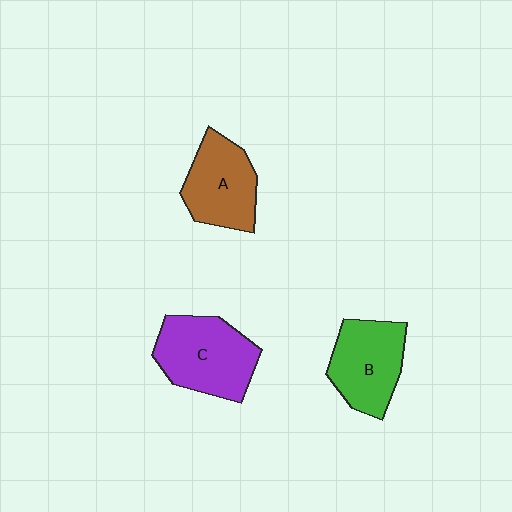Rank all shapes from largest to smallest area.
From largest to smallest: C (purple), B (green), A (brown).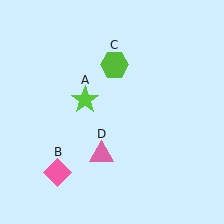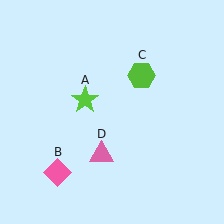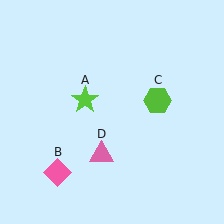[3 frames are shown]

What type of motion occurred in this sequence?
The lime hexagon (object C) rotated clockwise around the center of the scene.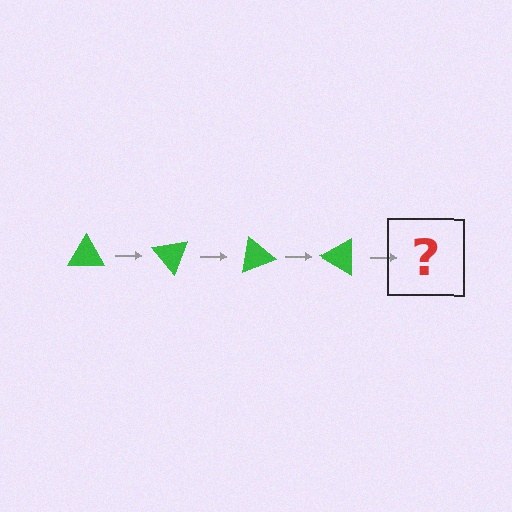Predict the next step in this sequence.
The next step is a green triangle rotated 200 degrees.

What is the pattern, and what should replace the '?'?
The pattern is that the triangle rotates 50 degrees each step. The '?' should be a green triangle rotated 200 degrees.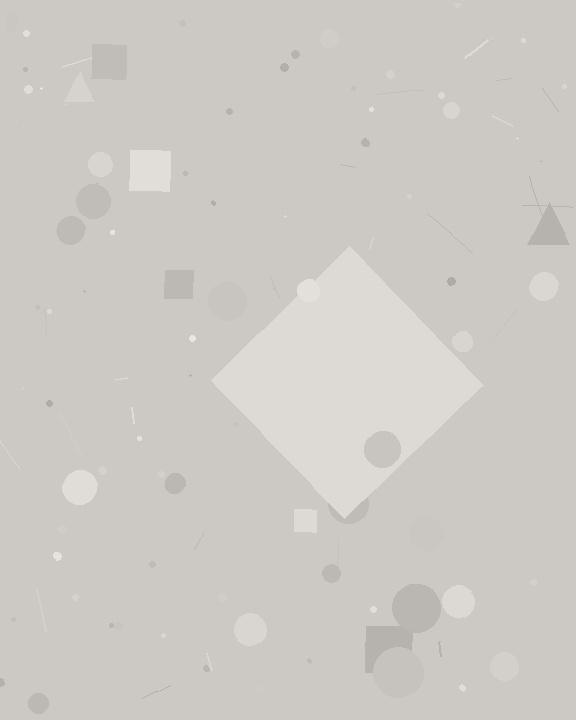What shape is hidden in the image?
A diamond is hidden in the image.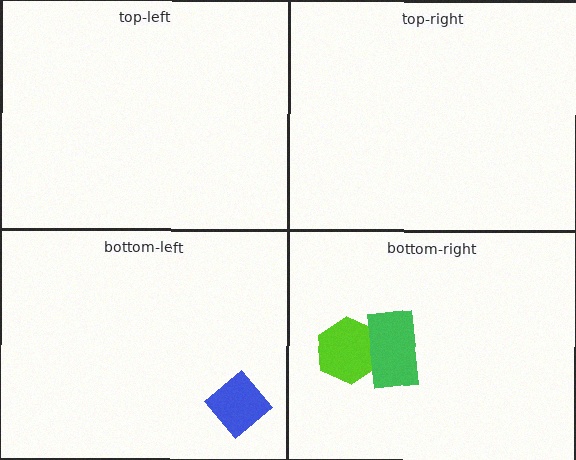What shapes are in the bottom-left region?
The blue diamond.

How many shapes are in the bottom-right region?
2.